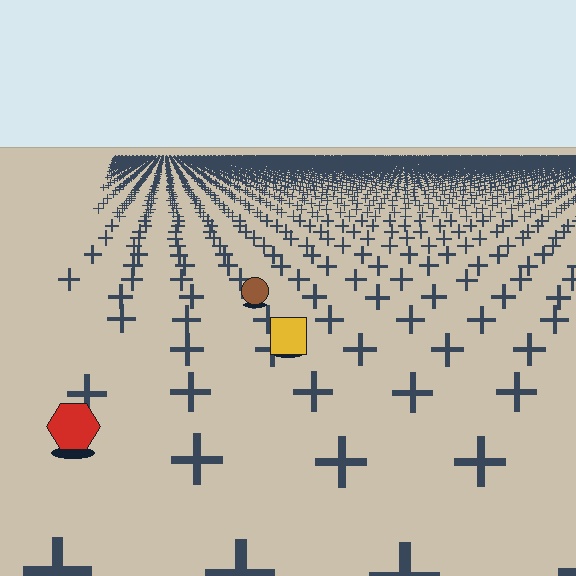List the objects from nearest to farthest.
From nearest to farthest: the red hexagon, the yellow square, the brown circle.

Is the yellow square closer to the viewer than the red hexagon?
No. The red hexagon is closer — you can tell from the texture gradient: the ground texture is coarser near it.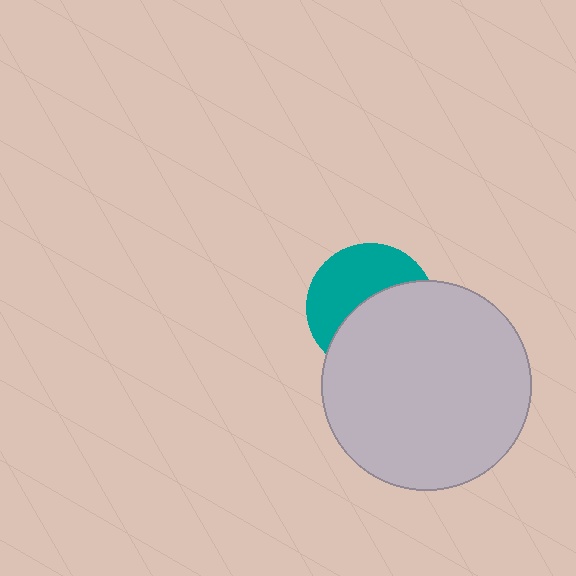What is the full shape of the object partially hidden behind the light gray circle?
The partially hidden object is a teal circle.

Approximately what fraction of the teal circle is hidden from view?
Roughly 52% of the teal circle is hidden behind the light gray circle.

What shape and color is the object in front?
The object in front is a light gray circle.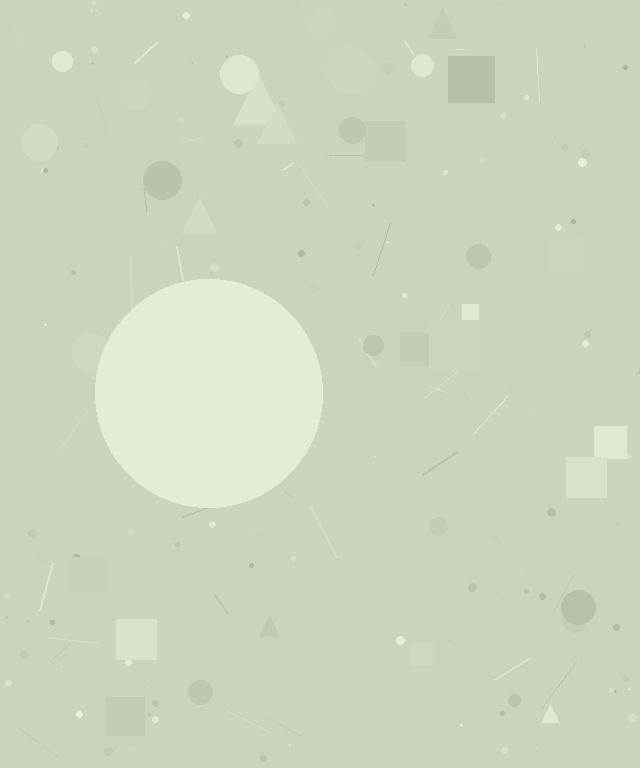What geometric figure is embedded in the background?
A circle is embedded in the background.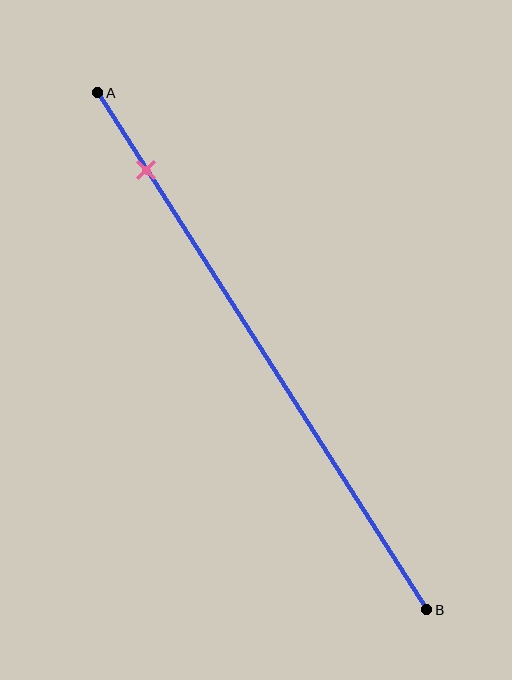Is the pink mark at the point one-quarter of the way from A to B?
No, the mark is at about 15% from A, not at the 25% one-quarter point.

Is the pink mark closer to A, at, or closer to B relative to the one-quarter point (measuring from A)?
The pink mark is closer to point A than the one-quarter point of segment AB.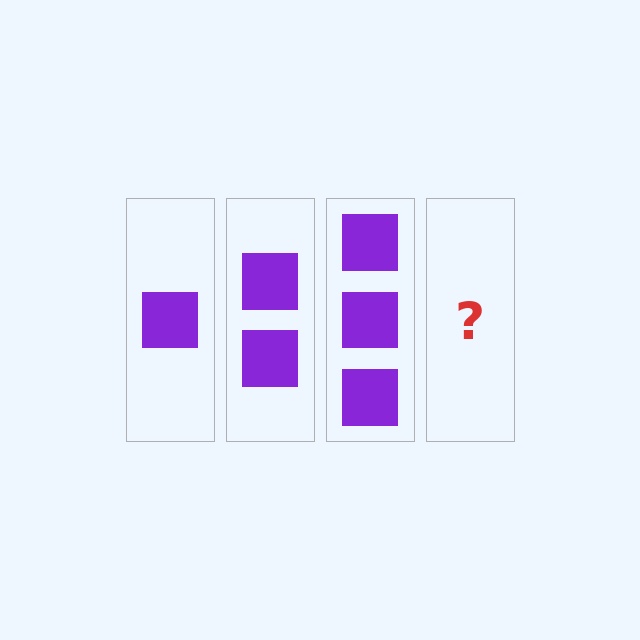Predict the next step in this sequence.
The next step is 4 squares.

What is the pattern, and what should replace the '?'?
The pattern is that each step adds one more square. The '?' should be 4 squares.